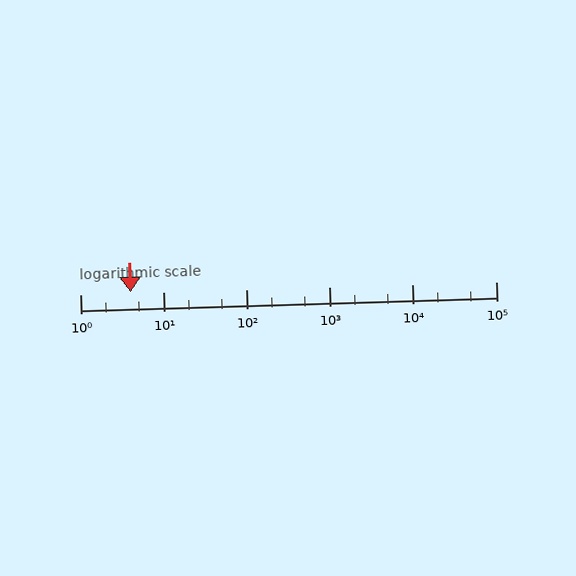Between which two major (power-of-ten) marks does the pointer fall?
The pointer is between 1 and 10.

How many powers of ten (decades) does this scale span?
The scale spans 5 decades, from 1 to 100000.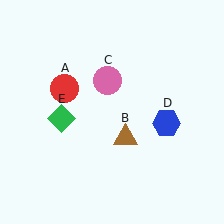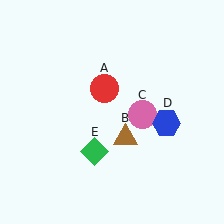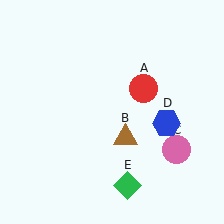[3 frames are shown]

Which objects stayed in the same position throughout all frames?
Brown triangle (object B) and blue hexagon (object D) remained stationary.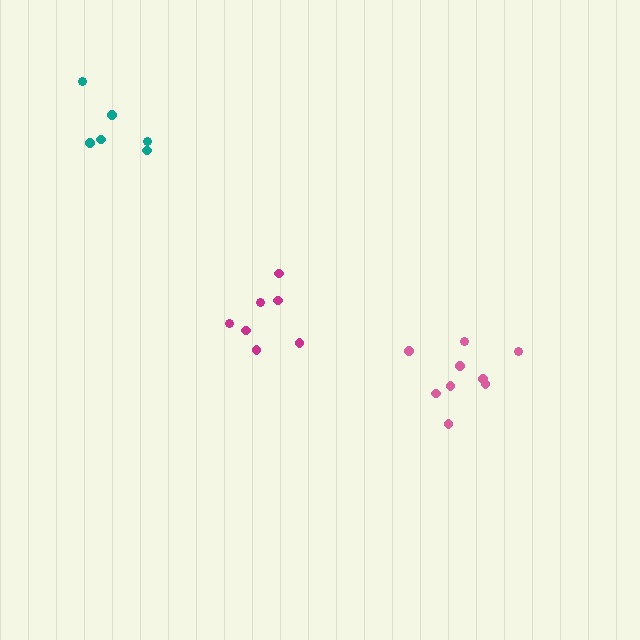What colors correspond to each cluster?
The clusters are colored: teal, magenta, pink.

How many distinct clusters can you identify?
There are 3 distinct clusters.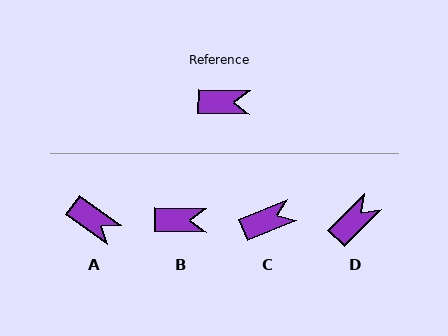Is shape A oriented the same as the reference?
No, it is off by about 35 degrees.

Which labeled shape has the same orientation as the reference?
B.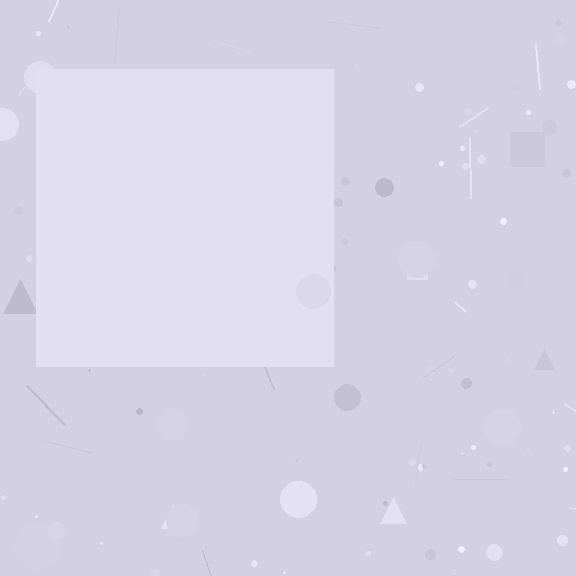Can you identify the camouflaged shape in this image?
The camouflaged shape is a square.